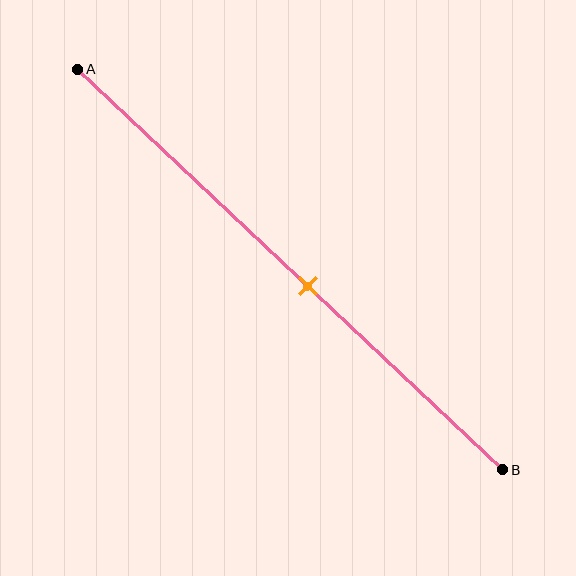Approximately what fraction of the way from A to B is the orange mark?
The orange mark is approximately 55% of the way from A to B.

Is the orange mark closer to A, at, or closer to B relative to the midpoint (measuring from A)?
The orange mark is closer to point B than the midpoint of segment AB.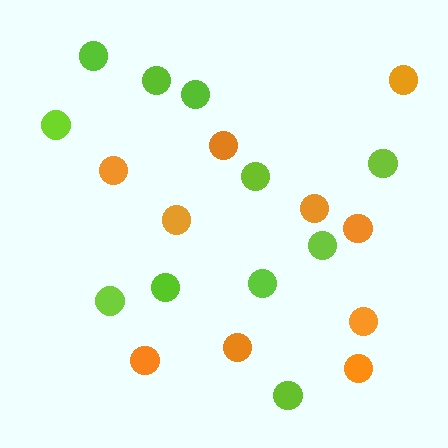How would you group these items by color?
There are 2 groups: one group of orange circles (10) and one group of lime circles (11).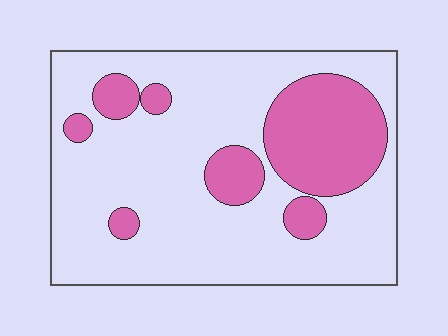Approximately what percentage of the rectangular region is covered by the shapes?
Approximately 25%.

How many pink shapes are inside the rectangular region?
7.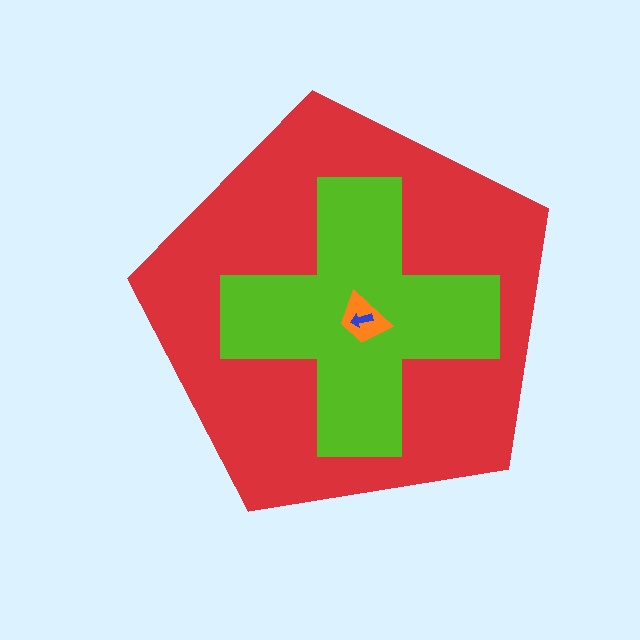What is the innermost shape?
The blue arrow.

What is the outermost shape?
The red pentagon.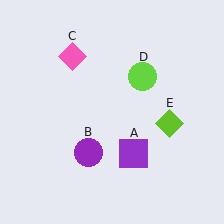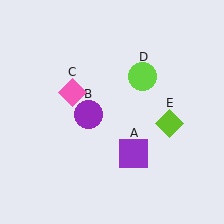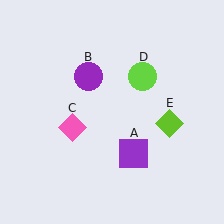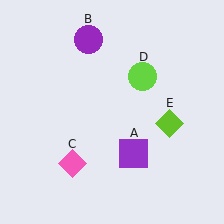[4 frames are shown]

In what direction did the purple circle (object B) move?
The purple circle (object B) moved up.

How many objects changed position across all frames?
2 objects changed position: purple circle (object B), pink diamond (object C).